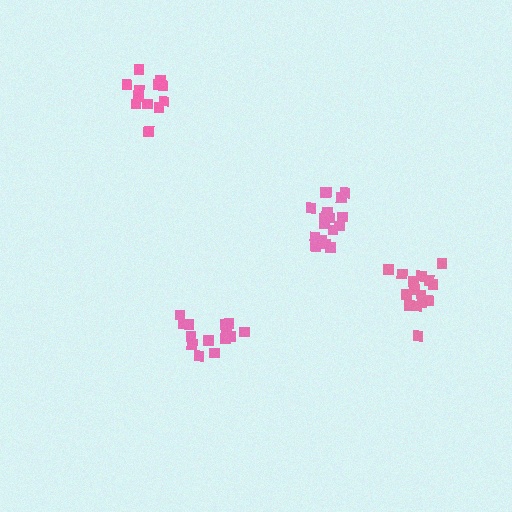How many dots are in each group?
Group 1: 12 dots, Group 2: 14 dots, Group 3: 18 dots, Group 4: 16 dots (60 total).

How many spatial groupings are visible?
There are 4 spatial groupings.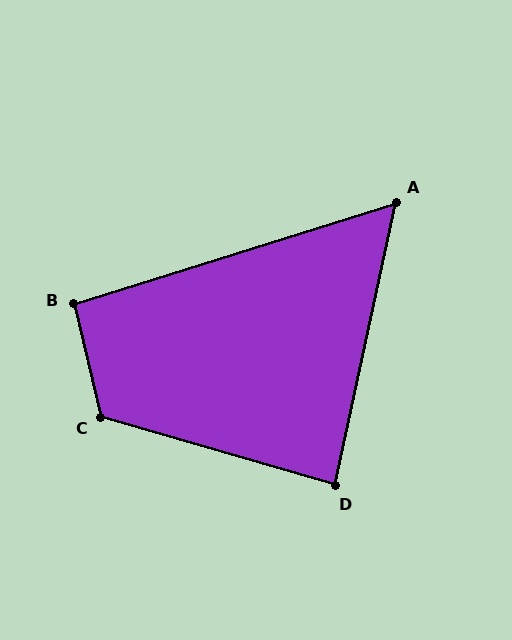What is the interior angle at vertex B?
Approximately 94 degrees (approximately right).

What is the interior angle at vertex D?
Approximately 86 degrees (approximately right).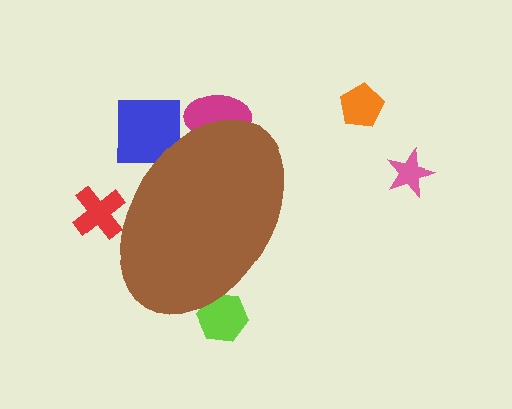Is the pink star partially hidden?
No, the pink star is fully visible.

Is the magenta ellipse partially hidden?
Yes, the magenta ellipse is partially hidden behind the brown ellipse.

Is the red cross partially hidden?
Yes, the red cross is partially hidden behind the brown ellipse.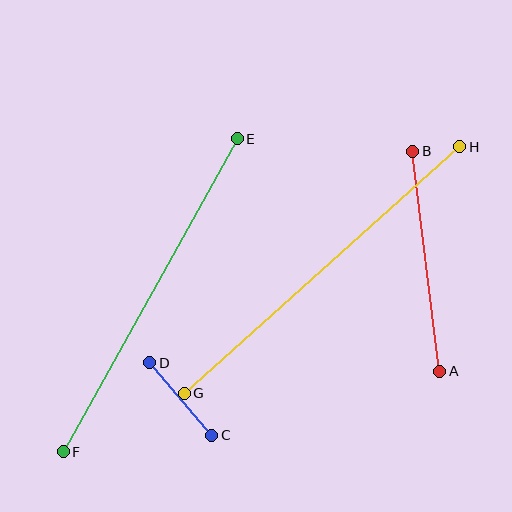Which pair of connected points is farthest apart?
Points G and H are farthest apart.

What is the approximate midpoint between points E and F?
The midpoint is at approximately (150, 295) pixels.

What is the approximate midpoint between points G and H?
The midpoint is at approximately (322, 270) pixels.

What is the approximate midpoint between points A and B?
The midpoint is at approximately (426, 261) pixels.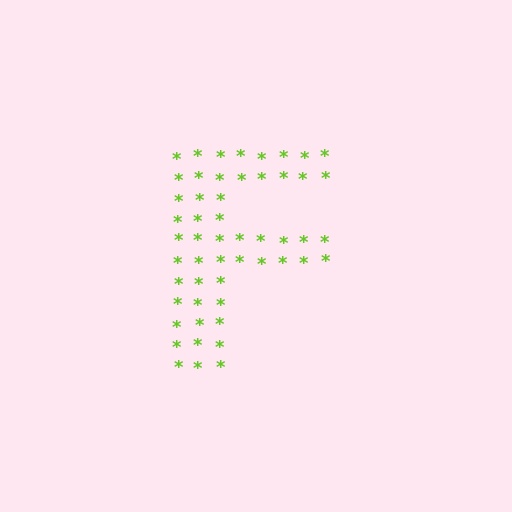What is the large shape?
The large shape is the letter F.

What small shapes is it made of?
It is made of small asterisks.